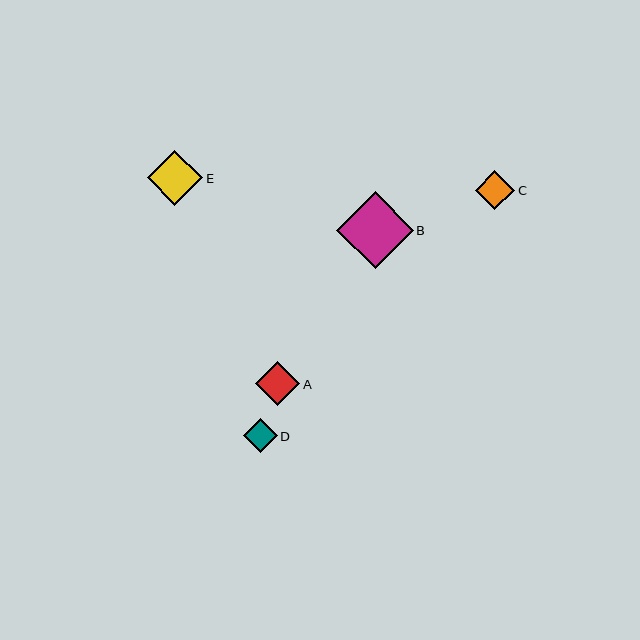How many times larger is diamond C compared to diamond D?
Diamond C is approximately 1.1 times the size of diamond D.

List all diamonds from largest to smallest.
From largest to smallest: B, E, A, C, D.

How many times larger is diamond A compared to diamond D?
Diamond A is approximately 1.3 times the size of diamond D.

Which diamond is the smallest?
Diamond D is the smallest with a size of approximately 34 pixels.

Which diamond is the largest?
Diamond B is the largest with a size of approximately 77 pixels.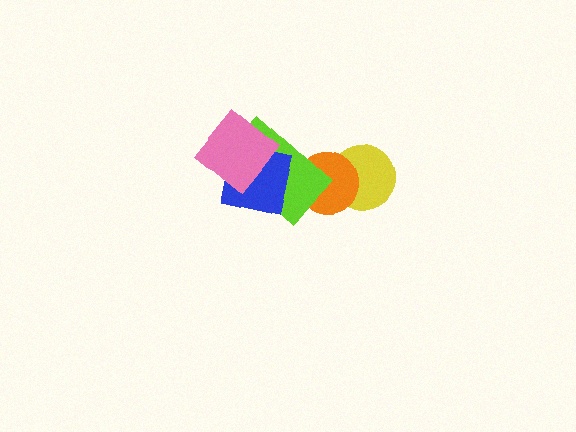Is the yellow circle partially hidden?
Yes, it is partially covered by another shape.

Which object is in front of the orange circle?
The lime rectangle is in front of the orange circle.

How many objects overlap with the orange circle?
2 objects overlap with the orange circle.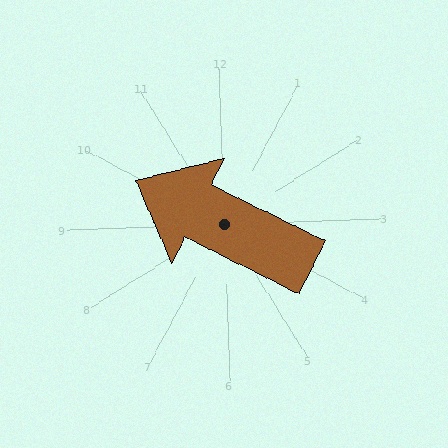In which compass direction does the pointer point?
Northwest.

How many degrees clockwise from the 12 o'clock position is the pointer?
Approximately 298 degrees.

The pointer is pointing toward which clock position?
Roughly 10 o'clock.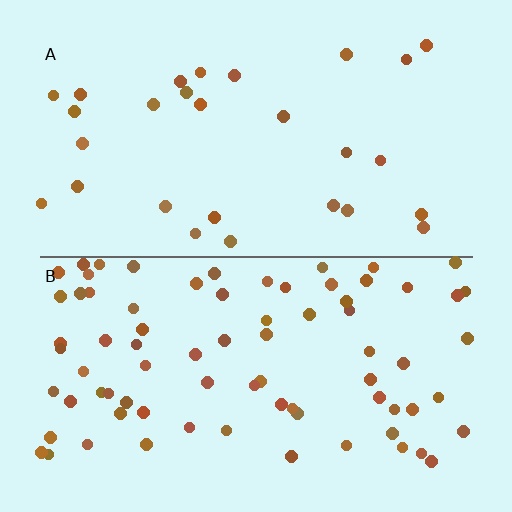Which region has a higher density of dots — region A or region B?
B (the bottom).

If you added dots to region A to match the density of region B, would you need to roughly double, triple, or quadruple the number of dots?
Approximately triple.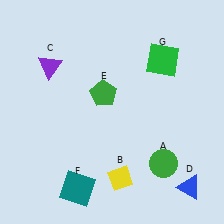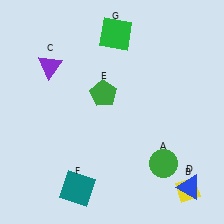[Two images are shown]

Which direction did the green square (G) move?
The green square (G) moved left.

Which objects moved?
The objects that moved are: the yellow diamond (B), the green square (G).